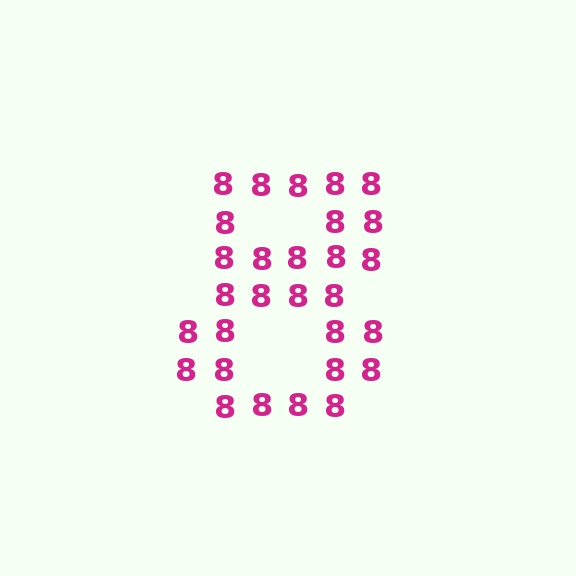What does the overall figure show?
The overall figure shows the digit 8.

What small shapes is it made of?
It is made of small digit 8's.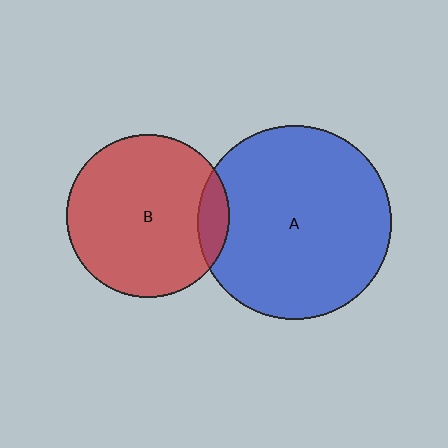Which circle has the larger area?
Circle A (blue).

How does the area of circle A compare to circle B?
Approximately 1.4 times.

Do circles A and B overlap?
Yes.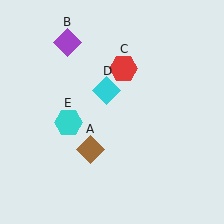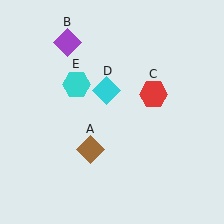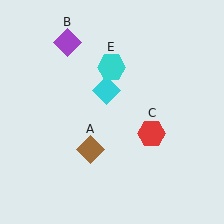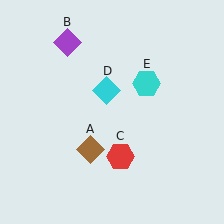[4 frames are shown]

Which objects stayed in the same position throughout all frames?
Brown diamond (object A) and purple diamond (object B) and cyan diamond (object D) remained stationary.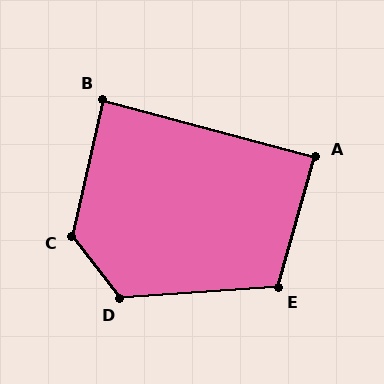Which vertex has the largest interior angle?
C, at approximately 129 degrees.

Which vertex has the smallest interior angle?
B, at approximately 88 degrees.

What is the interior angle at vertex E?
Approximately 110 degrees (obtuse).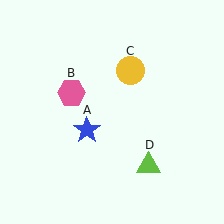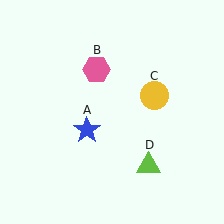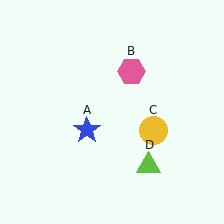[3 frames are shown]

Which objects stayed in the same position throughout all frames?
Blue star (object A) and lime triangle (object D) remained stationary.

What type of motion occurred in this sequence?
The pink hexagon (object B), yellow circle (object C) rotated clockwise around the center of the scene.